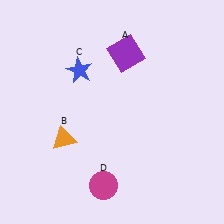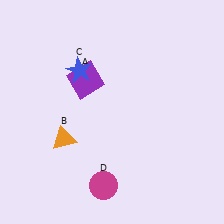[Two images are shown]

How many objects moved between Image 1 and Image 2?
1 object moved between the two images.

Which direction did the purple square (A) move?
The purple square (A) moved left.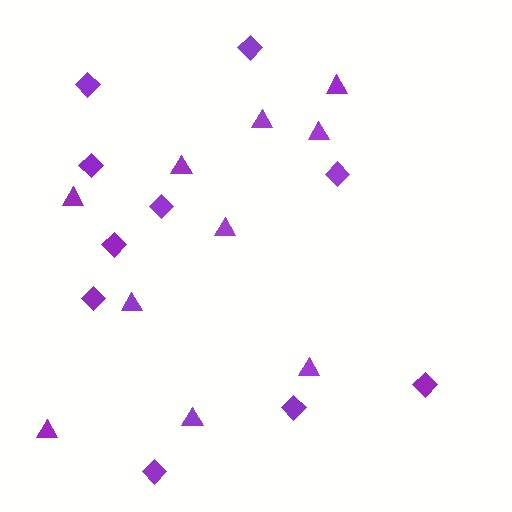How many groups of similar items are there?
There are 2 groups: one group of diamonds (10) and one group of triangles (10).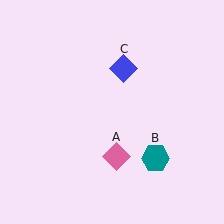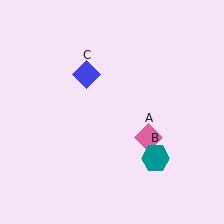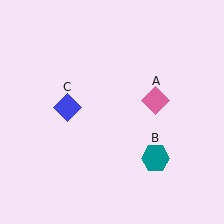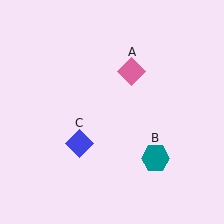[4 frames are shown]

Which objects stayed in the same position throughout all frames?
Teal hexagon (object B) remained stationary.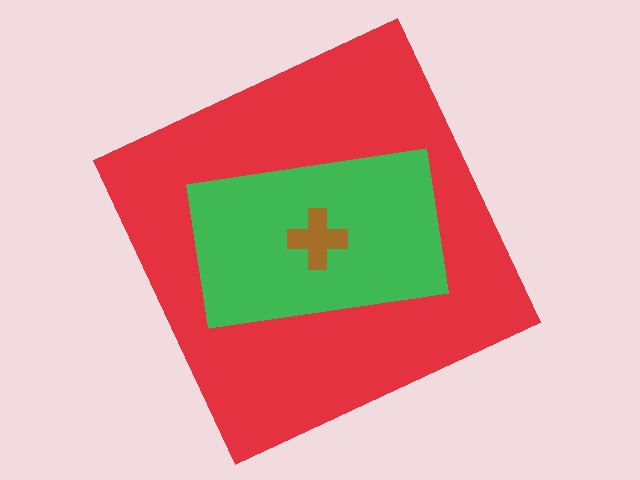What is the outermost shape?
The red square.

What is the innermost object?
The brown cross.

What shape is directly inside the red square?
The green rectangle.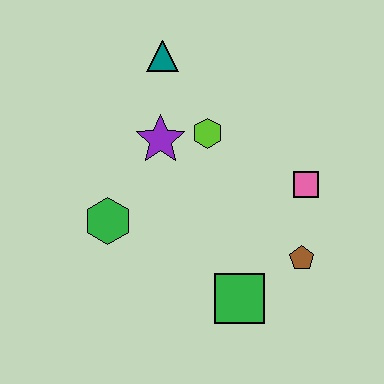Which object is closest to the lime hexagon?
The purple star is closest to the lime hexagon.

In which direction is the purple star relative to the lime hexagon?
The purple star is to the left of the lime hexagon.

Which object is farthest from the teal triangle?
The green square is farthest from the teal triangle.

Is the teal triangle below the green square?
No